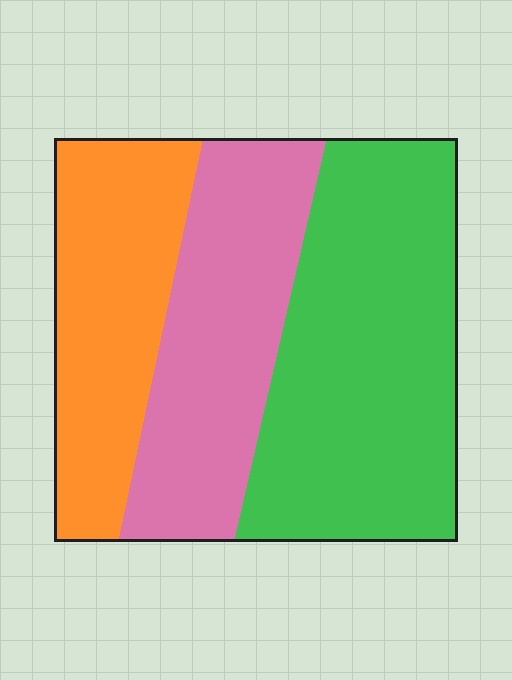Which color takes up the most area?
Green, at roughly 45%.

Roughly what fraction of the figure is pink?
Pink covers about 30% of the figure.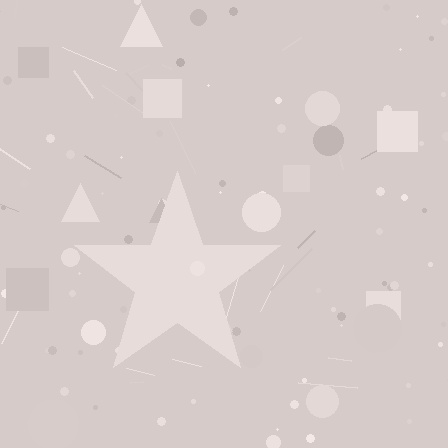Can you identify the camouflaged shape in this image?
The camouflaged shape is a star.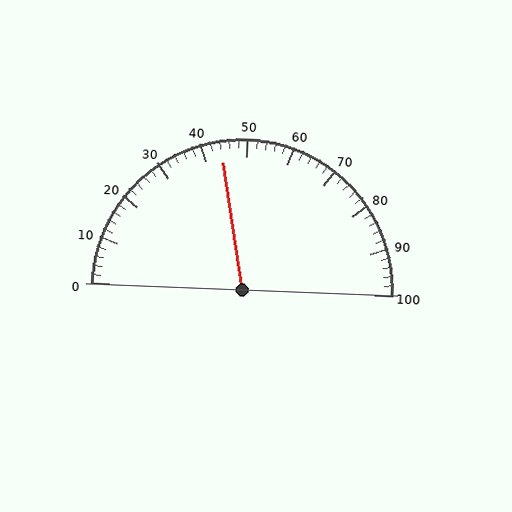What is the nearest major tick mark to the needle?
The nearest major tick mark is 40.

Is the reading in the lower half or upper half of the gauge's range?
The reading is in the lower half of the range (0 to 100).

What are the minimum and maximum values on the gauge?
The gauge ranges from 0 to 100.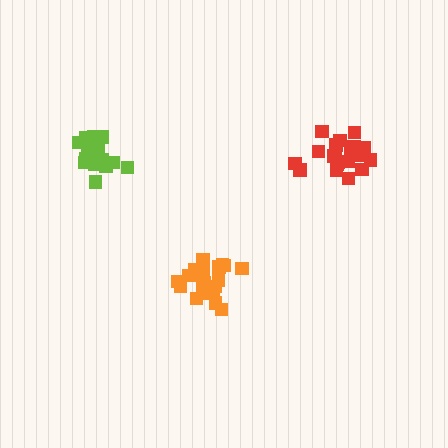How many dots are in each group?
Group 1: 20 dots, Group 2: 16 dots, Group 3: 20 dots (56 total).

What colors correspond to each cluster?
The clusters are colored: orange, lime, red.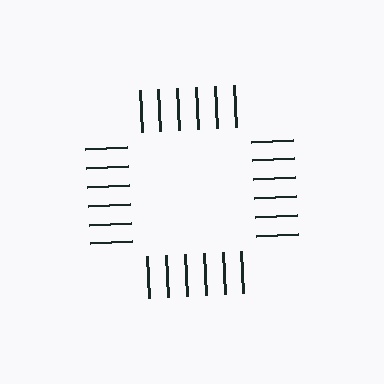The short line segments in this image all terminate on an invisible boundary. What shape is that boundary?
An illusory square — the line segments terminate on its edges but no continuous stroke is drawn.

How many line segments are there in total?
24 — 6 along each of the 4 edges.